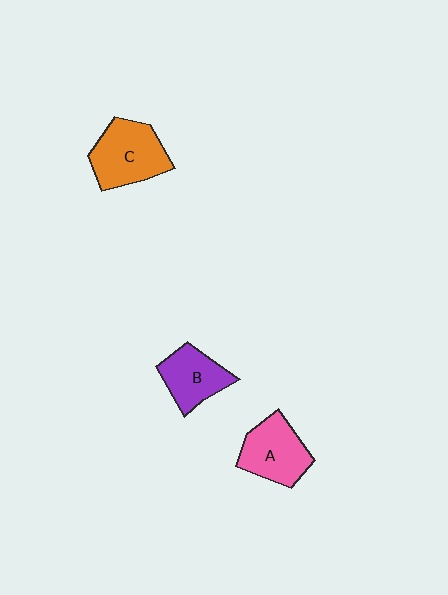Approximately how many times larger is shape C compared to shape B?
Approximately 1.3 times.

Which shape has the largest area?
Shape C (orange).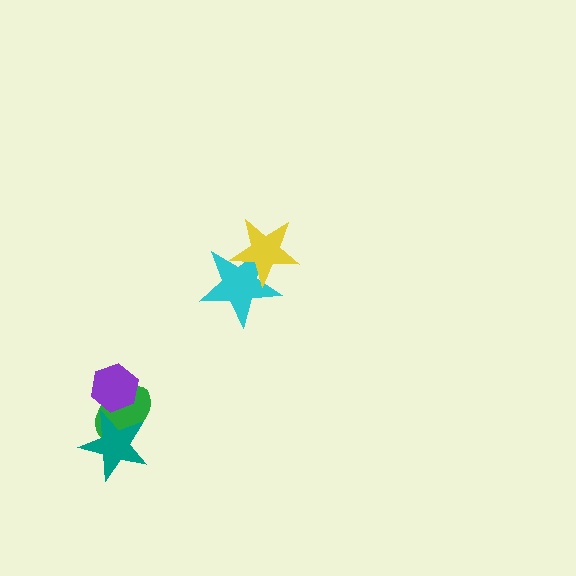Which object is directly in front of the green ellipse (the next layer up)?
The purple hexagon is directly in front of the green ellipse.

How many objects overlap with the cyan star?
1 object overlaps with the cyan star.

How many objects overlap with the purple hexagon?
1 object overlaps with the purple hexagon.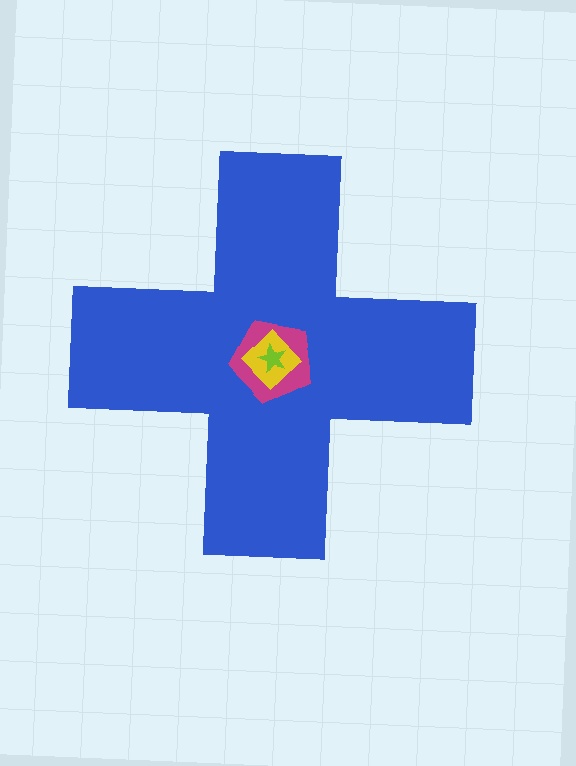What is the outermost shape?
The blue cross.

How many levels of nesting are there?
4.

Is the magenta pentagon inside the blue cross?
Yes.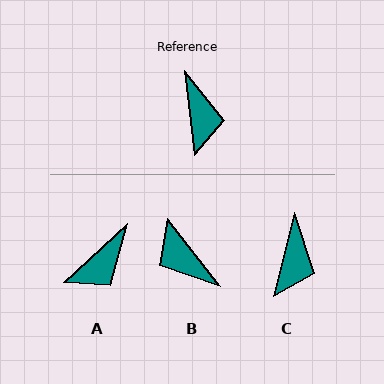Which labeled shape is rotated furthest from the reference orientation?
B, about 148 degrees away.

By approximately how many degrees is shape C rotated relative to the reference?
Approximately 20 degrees clockwise.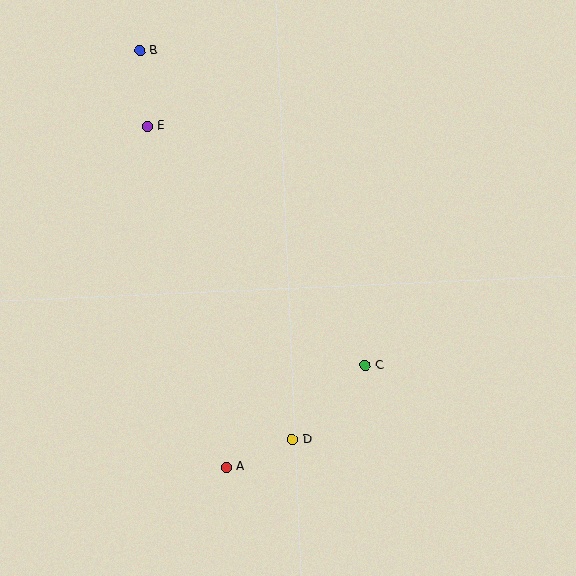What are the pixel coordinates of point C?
Point C is at (365, 366).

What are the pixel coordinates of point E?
Point E is at (147, 127).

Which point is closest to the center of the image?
Point C at (365, 366) is closest to the center.